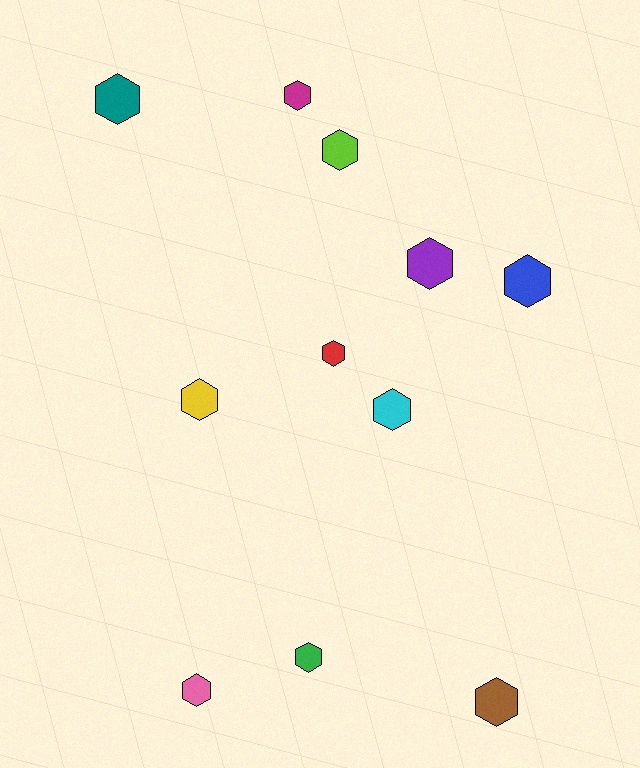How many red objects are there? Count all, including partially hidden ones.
There is 1 red object.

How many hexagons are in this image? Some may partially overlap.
There are 11 hexagons.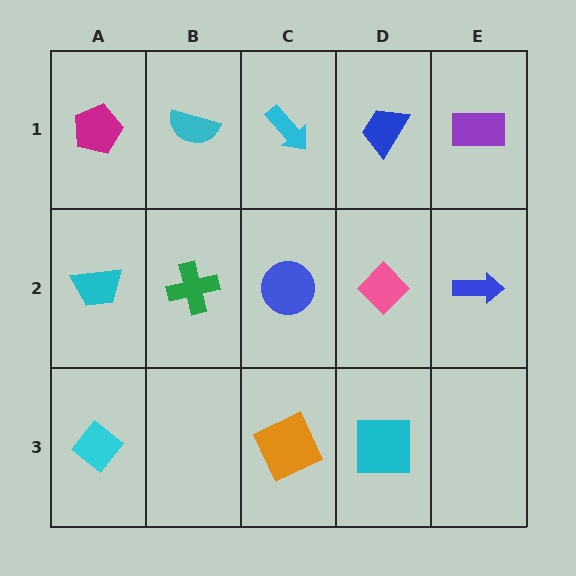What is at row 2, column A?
A cyan trapezoid.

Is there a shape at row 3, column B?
No, that cell is empty.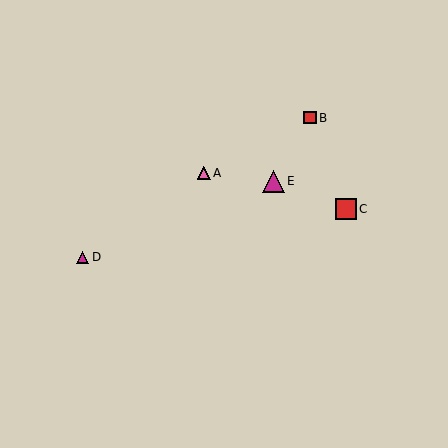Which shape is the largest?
The magenta triangle (labeled E) is the largest.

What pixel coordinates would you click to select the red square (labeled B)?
Click at (310, 118) to select the red square B.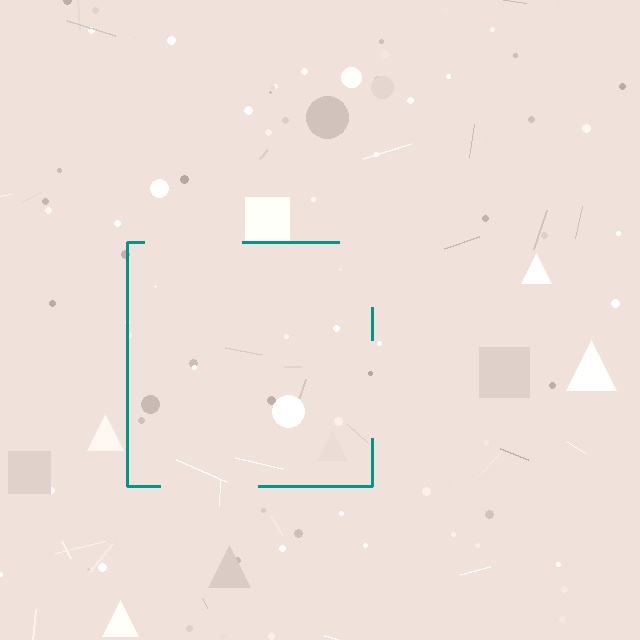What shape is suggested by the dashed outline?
The dashed outline suggests a square.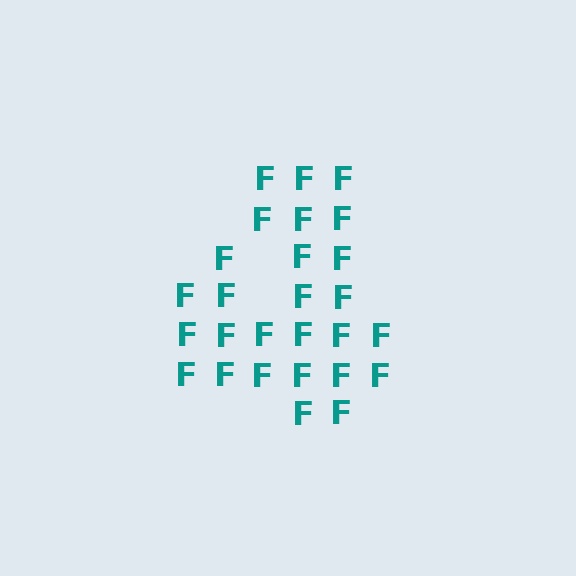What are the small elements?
The small elements are letter F's.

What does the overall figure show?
The overall figure shows the digit 4.